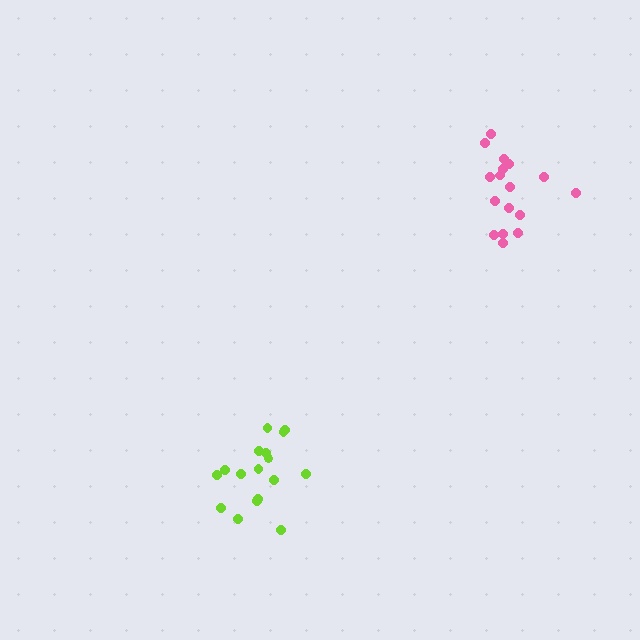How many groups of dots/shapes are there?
There are 2 groups.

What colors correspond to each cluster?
The clusters are colored: pink, lime.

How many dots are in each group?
Group 1: 17 dots, Group 2: 17 dots (34 total).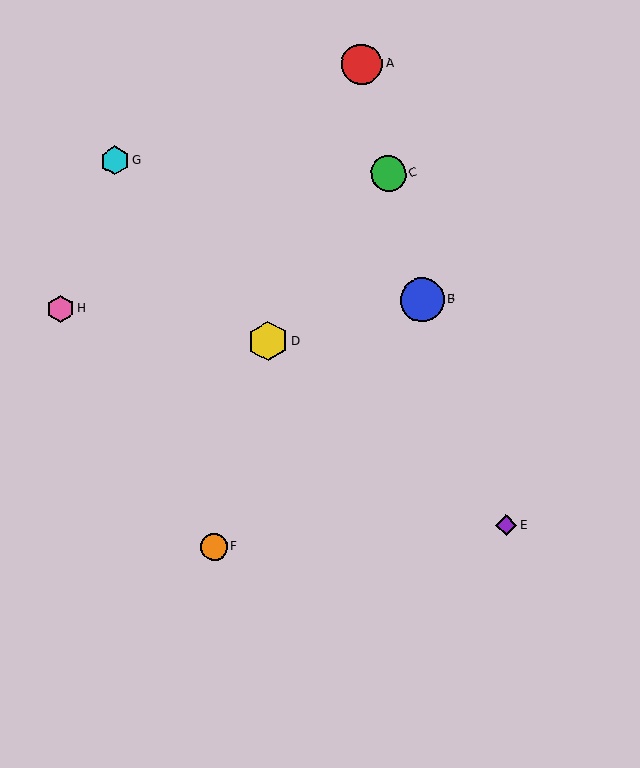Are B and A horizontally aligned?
No, B is at y≈300 and A is at y≈64.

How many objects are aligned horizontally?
2 objects (B, H) are aligned horizontally.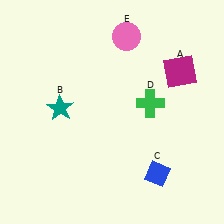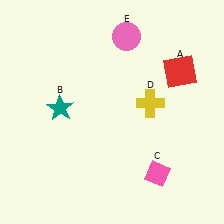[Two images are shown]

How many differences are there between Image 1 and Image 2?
There are 3 differences between the two images.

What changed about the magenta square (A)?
In Image 1, A is magenta. In Image 2, it changed to red.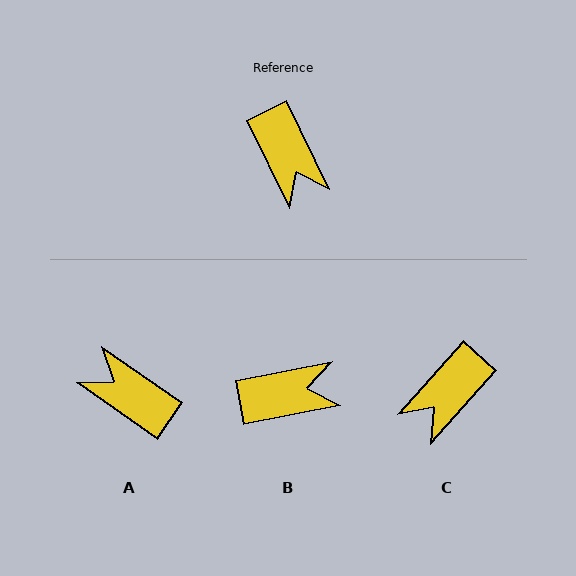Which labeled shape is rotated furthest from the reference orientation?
A, about 151 degrees away.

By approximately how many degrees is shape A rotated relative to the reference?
Approximately 151 degrees clockwise.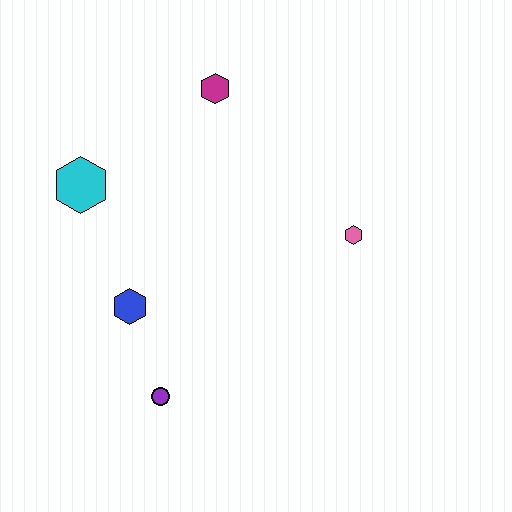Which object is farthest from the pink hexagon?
The cyan hexagon is farthest from the pink hexagon.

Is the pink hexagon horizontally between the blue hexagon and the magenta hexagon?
No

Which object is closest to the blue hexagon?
The purple circle is closest to the blue hexagon.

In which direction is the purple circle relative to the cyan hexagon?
The purple circle is below the cyan hexagon.